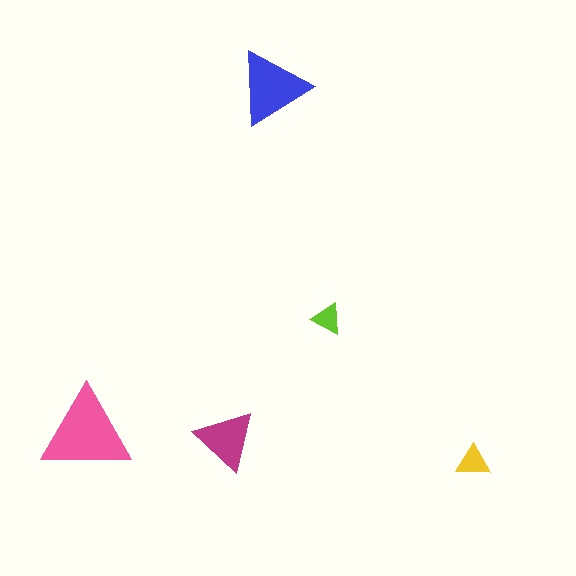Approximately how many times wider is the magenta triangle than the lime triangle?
About 2 times wider.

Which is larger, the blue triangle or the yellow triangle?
The blue one.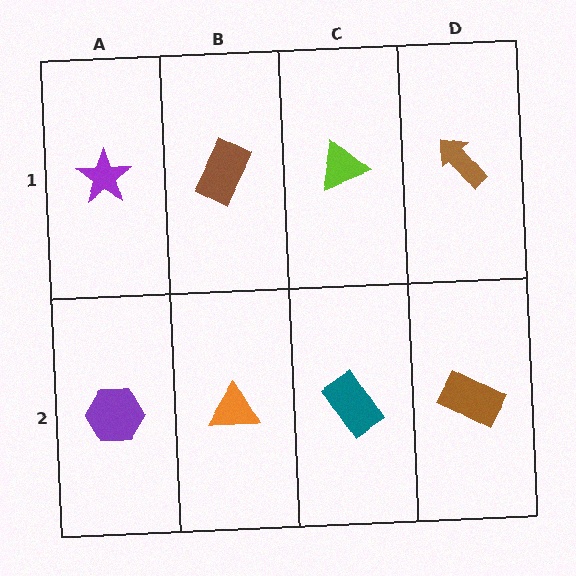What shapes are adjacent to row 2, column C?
A lime triangle (row 1, column C), an orange triangle (row 2, column B), a brown rectangle (row 2, column D).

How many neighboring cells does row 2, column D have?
2.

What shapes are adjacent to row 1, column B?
An orange triangle (row 2, column B), a purple star (row 1, column A), a lime triangle (row 1, column C).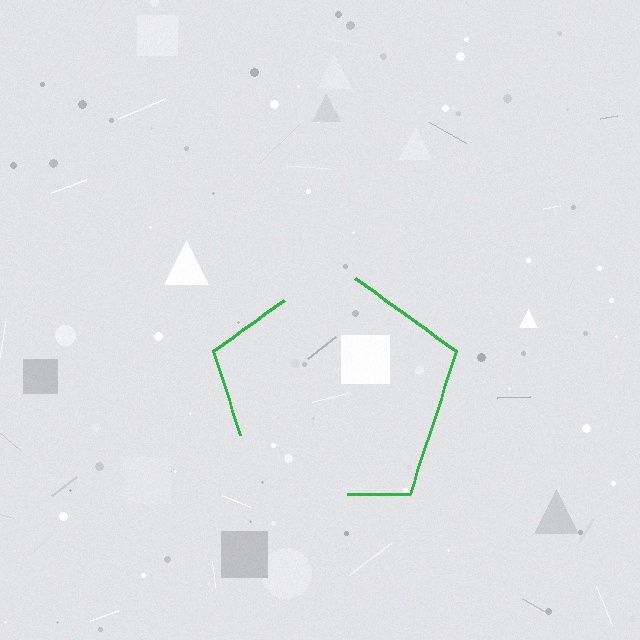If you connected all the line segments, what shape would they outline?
They would outline a pentagon.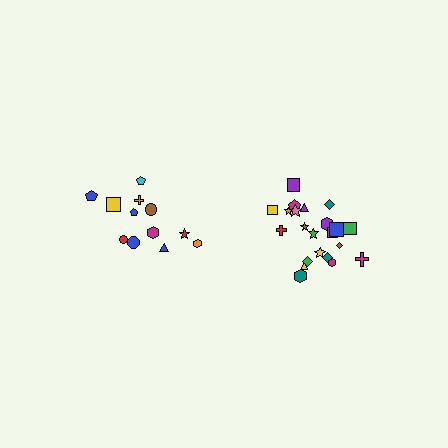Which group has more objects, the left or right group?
The right group.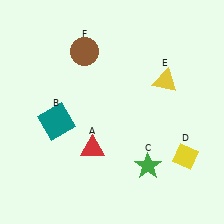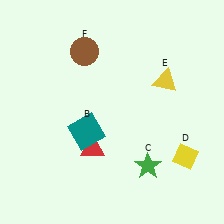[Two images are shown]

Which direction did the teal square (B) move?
The teal square (B) moved right.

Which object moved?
The teal square (B) moved right.